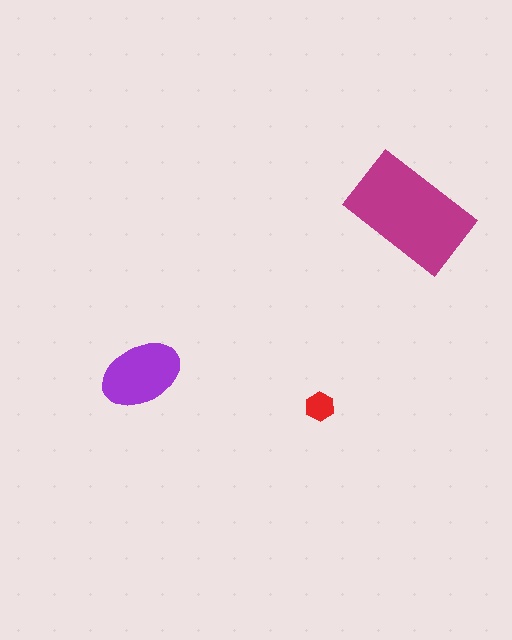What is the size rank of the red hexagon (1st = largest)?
3rd.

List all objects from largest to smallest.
The magenta rectangle, the purple ellipse, the red hexagon.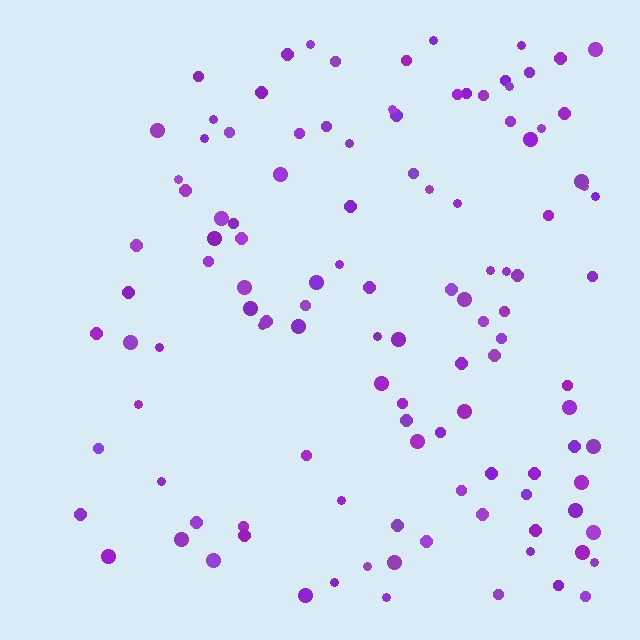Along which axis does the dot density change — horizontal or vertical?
Horizontal.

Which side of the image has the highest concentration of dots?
The right.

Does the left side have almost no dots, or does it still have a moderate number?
Still a moderate number, just noticeably fewer than the right.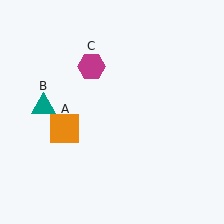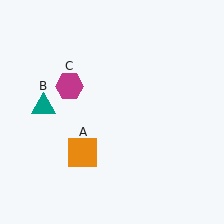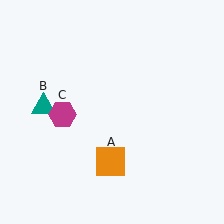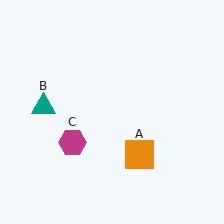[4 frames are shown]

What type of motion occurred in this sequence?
The orange square (object A), magenta hexagon (object C) rotated counterclockwise around the center of the scene.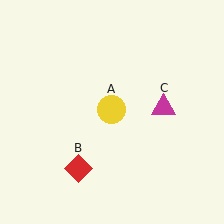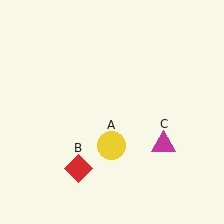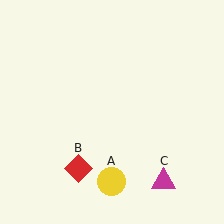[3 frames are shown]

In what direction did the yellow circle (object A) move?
The yellow circle (object A) moved down.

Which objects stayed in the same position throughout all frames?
Red diamond (object B) remained stationary.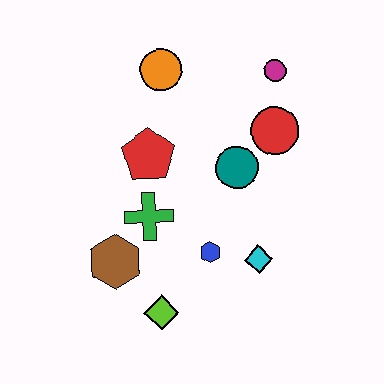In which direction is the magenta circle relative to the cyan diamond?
The magenta circle is above the cyan diamond.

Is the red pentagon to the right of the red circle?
No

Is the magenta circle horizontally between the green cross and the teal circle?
No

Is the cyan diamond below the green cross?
Yes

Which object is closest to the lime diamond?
The brown hexagon is closest to the lime diamond.